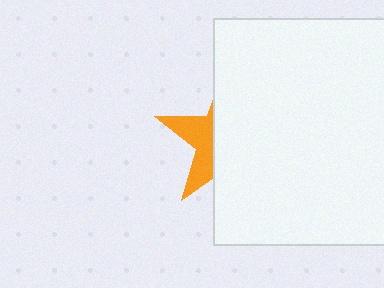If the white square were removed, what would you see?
You would see the complete orange star.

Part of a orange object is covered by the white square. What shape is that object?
It is a star.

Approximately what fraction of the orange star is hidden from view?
Roughly 66% of the orange star is hidden behind the white square.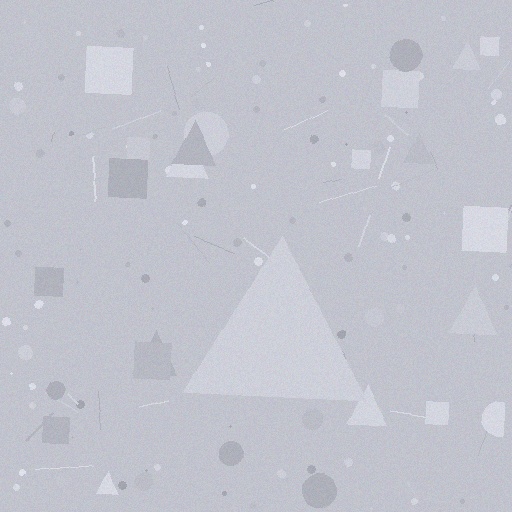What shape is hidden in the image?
A triangle is hidden in the image.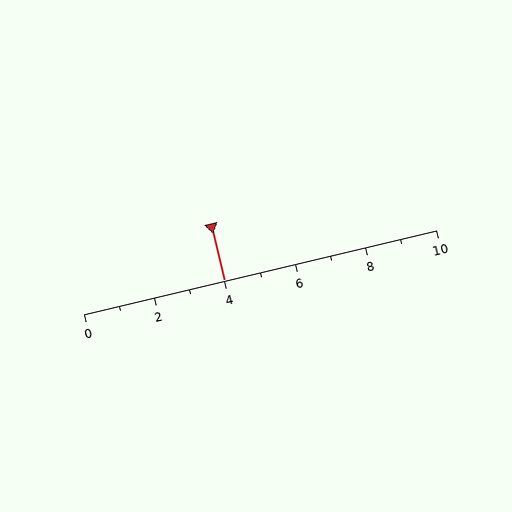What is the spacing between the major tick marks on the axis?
The major ticks are spaced 2 apart.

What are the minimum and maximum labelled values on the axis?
The axis runs from 0 to 10.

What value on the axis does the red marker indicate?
The marker indicates approximately 4.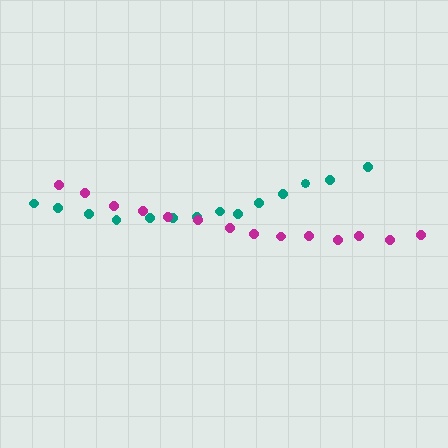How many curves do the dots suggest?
There are 2 distinct paths.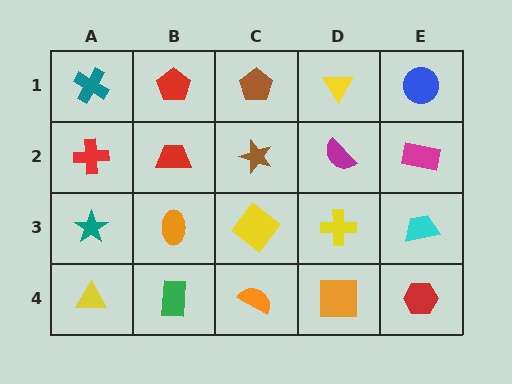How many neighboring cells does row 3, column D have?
4.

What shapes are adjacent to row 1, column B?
A red trapezoid (row 2, column B), a teal cross (row 1, column A), a brown pentagon (row 1, column C).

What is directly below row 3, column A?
A yellow triangle.